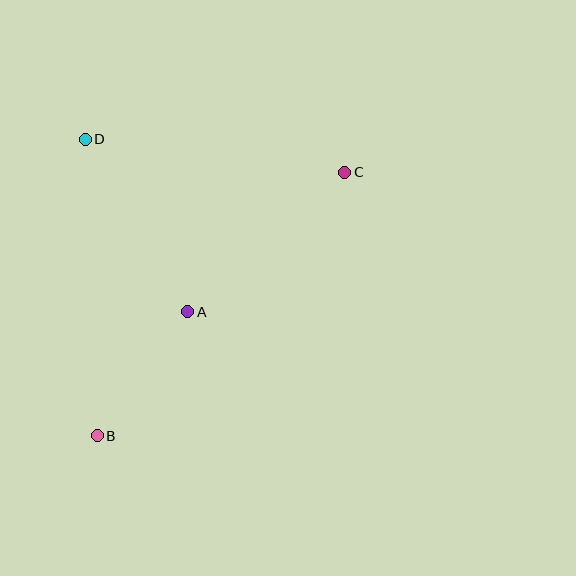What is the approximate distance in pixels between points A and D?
The distance between A and D is approximately 201 pixels.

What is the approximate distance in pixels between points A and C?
The distance between A and C is approximately 210 pixels.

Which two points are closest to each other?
Points A and B are closest to each other.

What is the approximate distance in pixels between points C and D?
The distance between C and D is approximately 261 pixels.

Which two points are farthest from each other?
Points B and C are farthest from each other.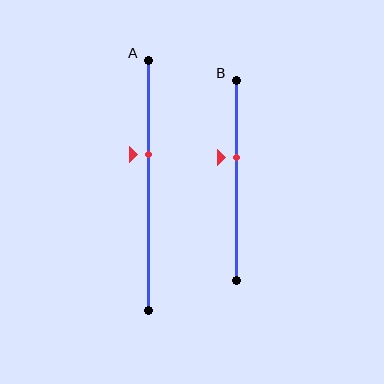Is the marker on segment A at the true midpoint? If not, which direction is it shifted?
No, the marker on segment A is shifted upward by about 12% of the segment length.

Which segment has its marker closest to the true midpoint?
Segment B has its marker closest to the true midpoint.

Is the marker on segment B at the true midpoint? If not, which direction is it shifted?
No, the marker on segment B is shifted upward by about 11% of the segment length.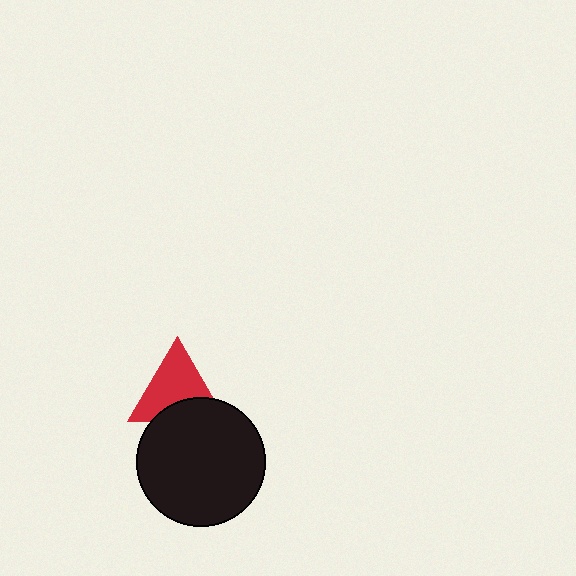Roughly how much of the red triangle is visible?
Most of it is visible (roughly 69%).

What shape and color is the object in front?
The object in front is a black circle.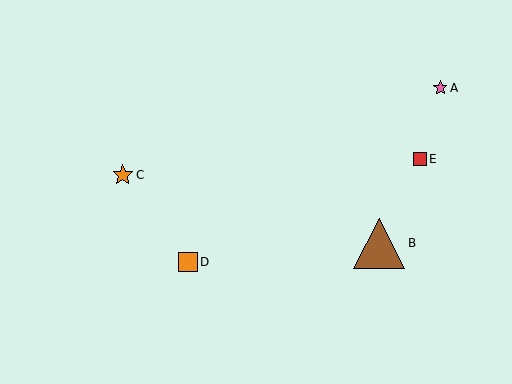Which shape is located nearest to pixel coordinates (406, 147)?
The red square (labeled E) at (420, 159) is nearest to that location.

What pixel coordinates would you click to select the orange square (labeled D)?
Click at (188, 262) to select the orange square D.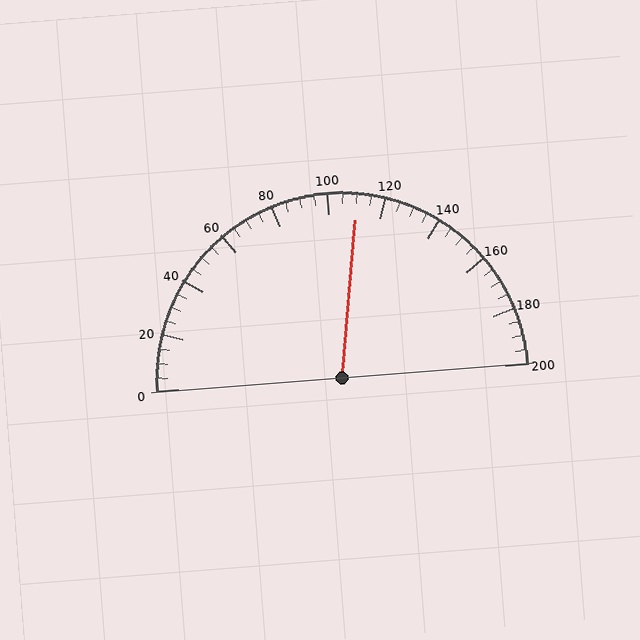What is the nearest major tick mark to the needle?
The nearest major tick mark is 120.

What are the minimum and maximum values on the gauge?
The gauge ranges from 0 to 200.